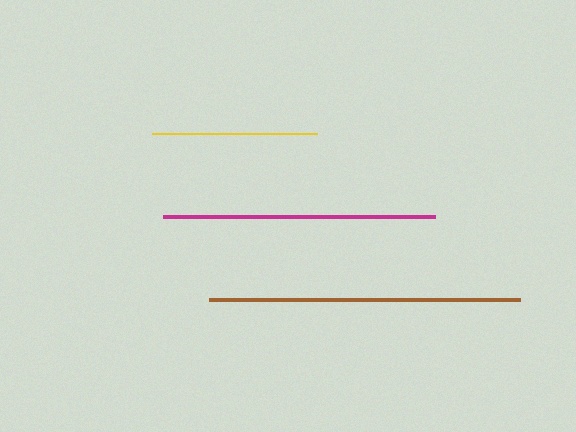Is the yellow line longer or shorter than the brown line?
The brown line is longer than the yellow line.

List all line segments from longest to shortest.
From longest to shortest: brown, magenta, yellow.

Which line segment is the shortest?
The yellow line is the shortest at approximately 165 pixels.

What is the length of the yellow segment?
The yellow segment is approximately 165 pixels long.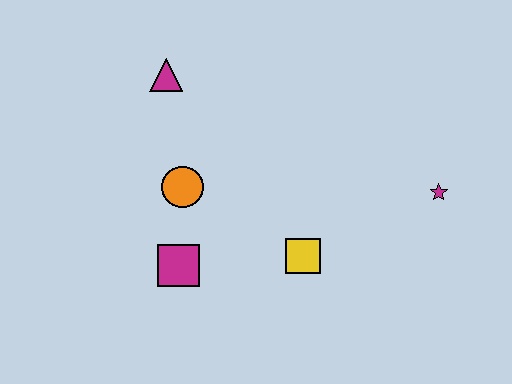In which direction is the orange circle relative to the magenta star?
The orange circle is to the left of the magenta star.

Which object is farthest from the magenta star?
The magenta triangle is farthest from the magenta star.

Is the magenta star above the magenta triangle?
No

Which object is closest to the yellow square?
The magenta square is closest to the yellow square.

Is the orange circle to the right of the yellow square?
No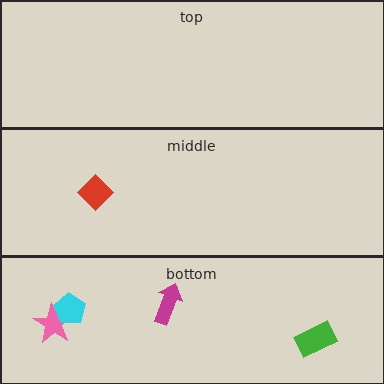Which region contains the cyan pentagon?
The bottom region.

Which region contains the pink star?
The bottom region.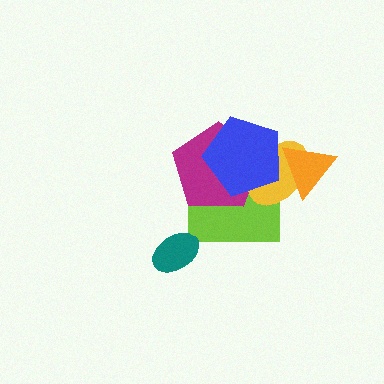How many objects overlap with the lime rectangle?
3 objects overlap with the lime rectangle.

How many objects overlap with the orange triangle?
2 objects overlap with the orange triangle.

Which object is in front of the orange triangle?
The blue pentagon is in front of the orange triangle.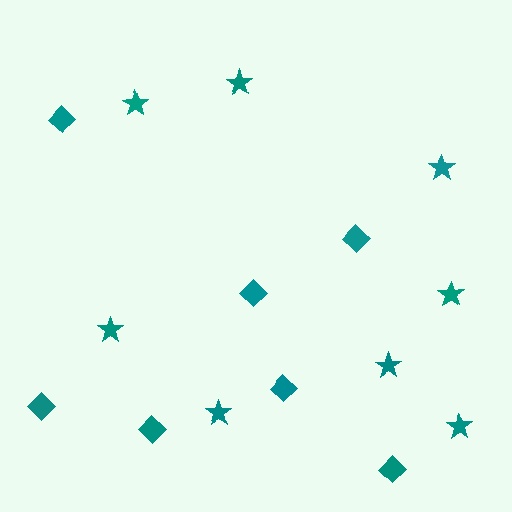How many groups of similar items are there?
There are 2 groups: one group of diamonds (7) and one group of stars (8).